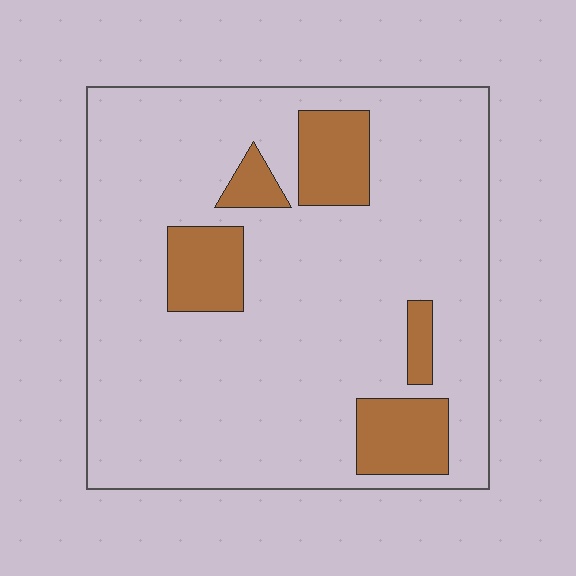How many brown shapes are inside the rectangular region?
5.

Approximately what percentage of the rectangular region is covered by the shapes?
Approximately 15%.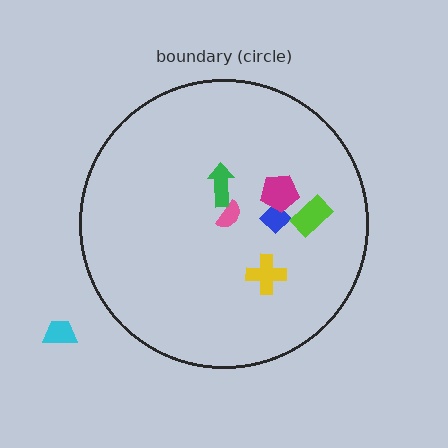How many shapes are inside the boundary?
6 inside, 1 outside.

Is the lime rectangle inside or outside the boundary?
Inside.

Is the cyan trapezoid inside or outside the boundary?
Outside.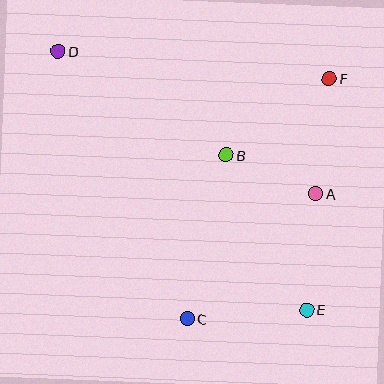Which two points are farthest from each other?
Points D and E are farthest from each other.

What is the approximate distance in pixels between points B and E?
The distance between B and E is approximately 175 pixels.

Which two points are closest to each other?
Points A and B are closest to each other.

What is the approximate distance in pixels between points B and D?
The distance between B and D is approximately 197 pixels.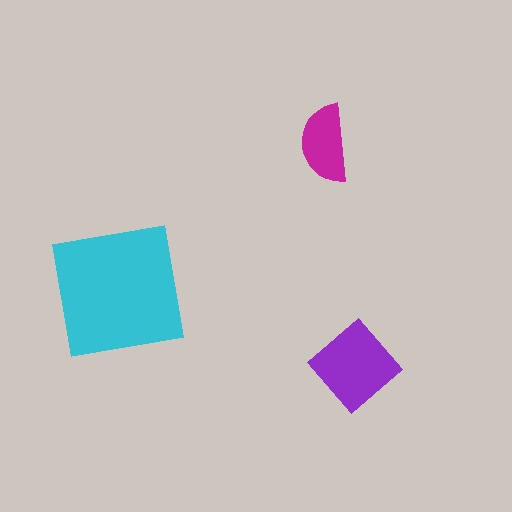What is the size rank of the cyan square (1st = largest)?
1st.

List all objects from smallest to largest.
The magenta semicircle, the purple diamond, the cyan square.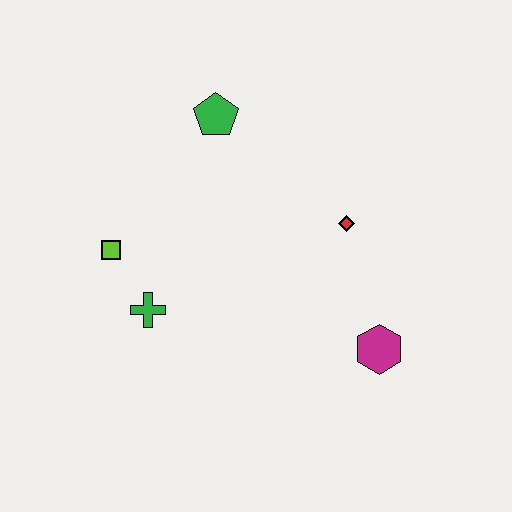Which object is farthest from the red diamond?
The lime square is farthest from the red diamond.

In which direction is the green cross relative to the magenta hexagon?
The green cross is to the left of the magenta hexagon.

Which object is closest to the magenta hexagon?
The red diamond is closest to the magenta hexagon.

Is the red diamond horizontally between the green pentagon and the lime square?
No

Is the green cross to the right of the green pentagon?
No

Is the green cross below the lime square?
Yes